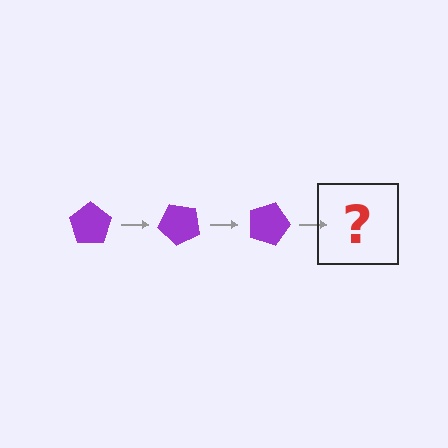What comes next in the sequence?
The next element should be a purple pentagon rotated 135 degrees.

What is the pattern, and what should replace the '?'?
The pattern is that the pentagon rotates 45 degrees each step. The '?' should be a purple pentagon rotated 135 degrees.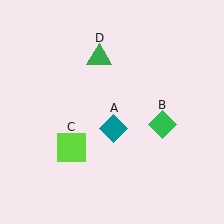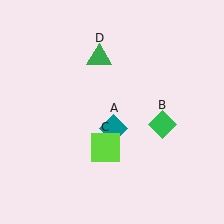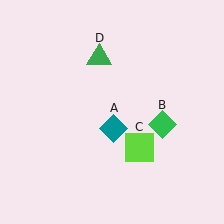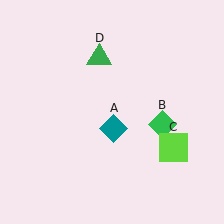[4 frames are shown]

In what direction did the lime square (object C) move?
The lime square (object C) moved right.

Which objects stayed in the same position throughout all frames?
Teal diamond (object A) and green diamond (object B) and green triangle (object D) remained stationary.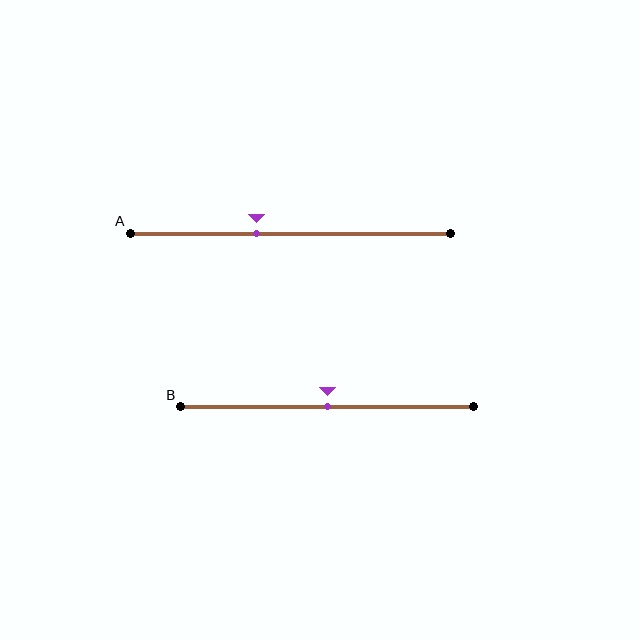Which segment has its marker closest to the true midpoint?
Segment B has its marker closest to the true midpoint.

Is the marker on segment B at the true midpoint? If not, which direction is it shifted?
Yes, the marker on segment B is at the true midpoint.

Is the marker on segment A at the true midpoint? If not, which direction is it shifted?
No, the marker on segment A is shifted to the left by about 11% of the segment length.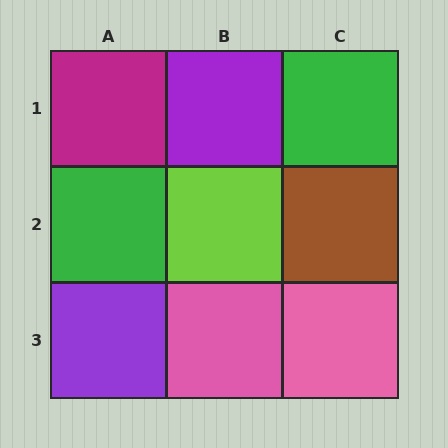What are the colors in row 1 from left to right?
Magenta, purple, green.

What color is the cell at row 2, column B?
Lime.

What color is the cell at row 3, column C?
Pink.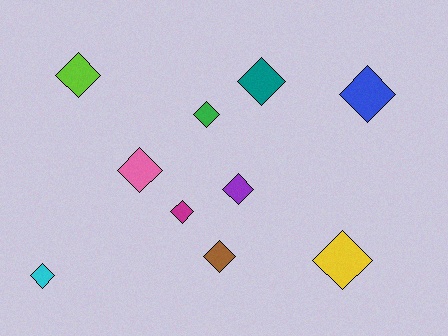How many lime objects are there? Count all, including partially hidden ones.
There is 1 lime object.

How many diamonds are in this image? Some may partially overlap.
There are 10 diamonds.